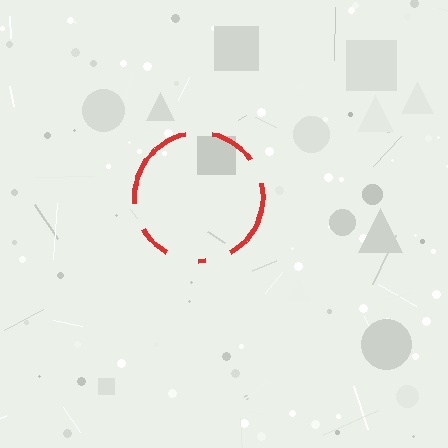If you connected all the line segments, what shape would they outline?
They would outline a circle.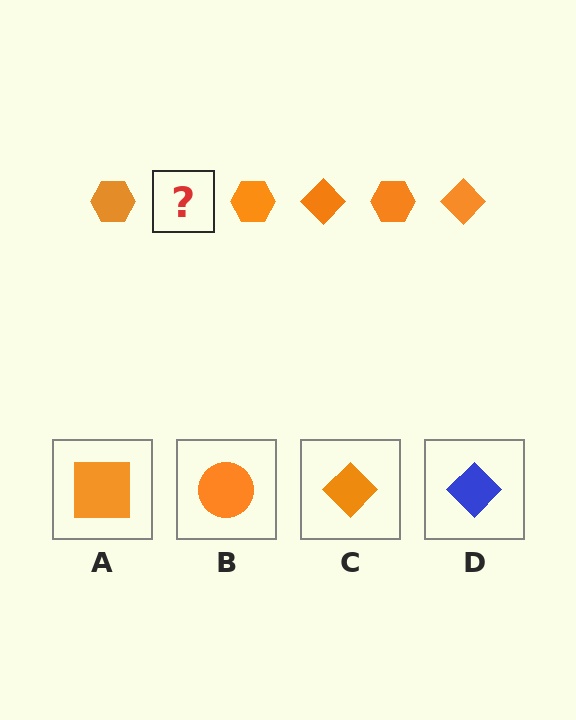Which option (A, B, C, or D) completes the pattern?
C.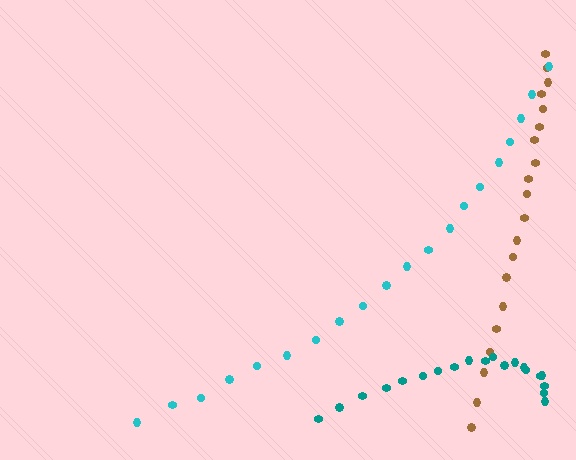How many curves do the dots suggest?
There are 3 distinct paths.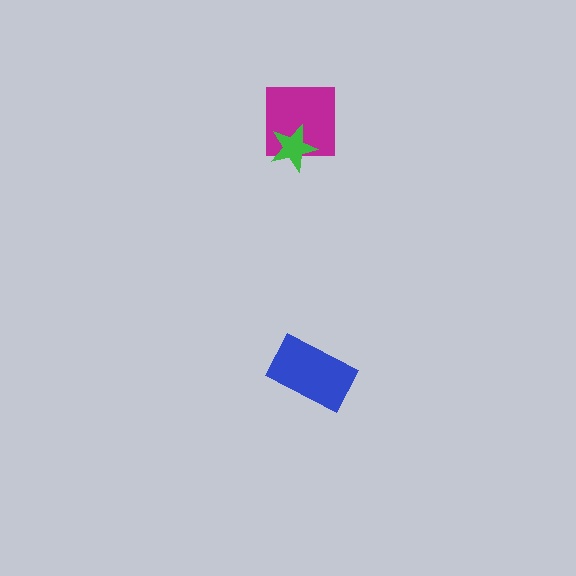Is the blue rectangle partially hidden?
No, no other shape covers it.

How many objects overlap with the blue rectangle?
0 objects overlap with the blue rectangle.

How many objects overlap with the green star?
1 object overlaps with the green star.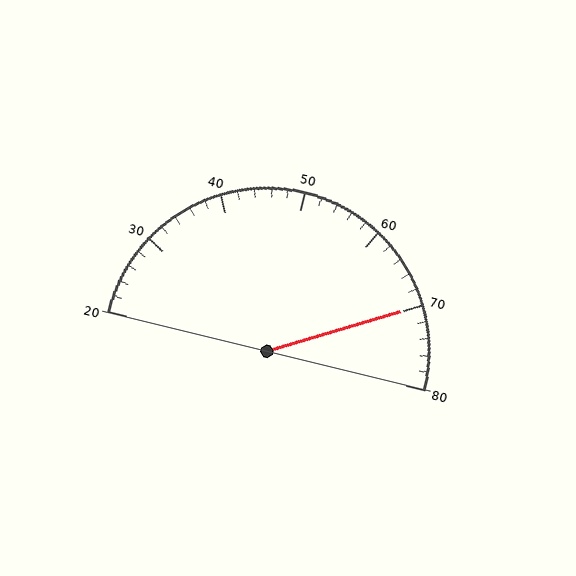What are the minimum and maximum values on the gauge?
The gauge ranges from 20 to 80.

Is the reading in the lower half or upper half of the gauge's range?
The reading is in the upper half of the range (20 to 80).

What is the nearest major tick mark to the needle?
The nearest major tick mark is 70.